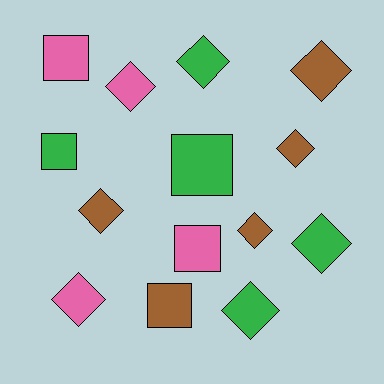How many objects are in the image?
There are 14 objects.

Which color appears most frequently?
Brown, with 5 objects.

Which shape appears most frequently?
Diamond, with 9 objects.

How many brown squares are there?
There is 1 brown square.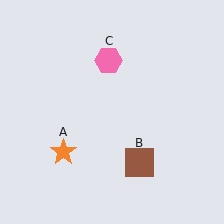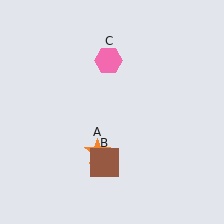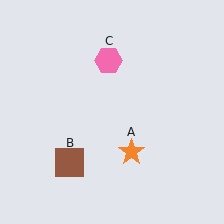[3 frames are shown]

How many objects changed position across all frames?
2 objects changed position: orange star (object A), brown square (object B).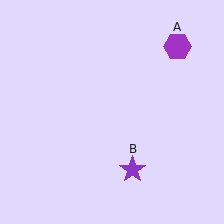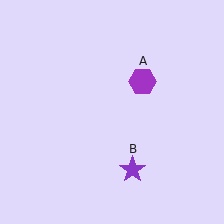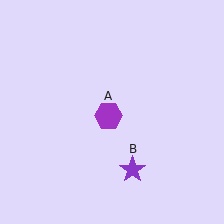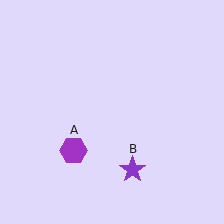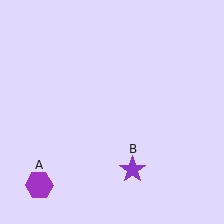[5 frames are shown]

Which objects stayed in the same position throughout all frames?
Purple star (object B) remained stationary.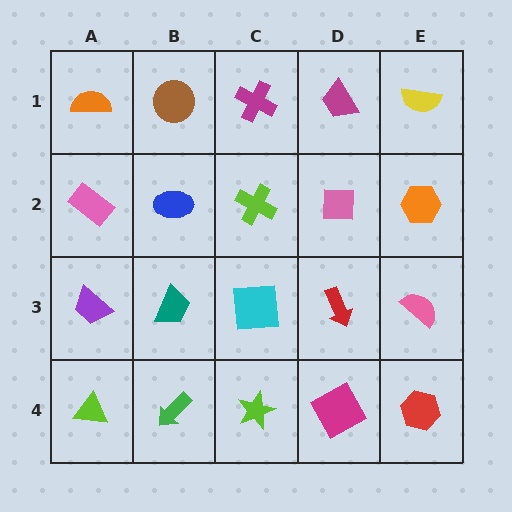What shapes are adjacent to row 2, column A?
An orange semicircle (row 1, column A), a purple trapezoid (row 3, column A), a blue ellipse (row 2, column B).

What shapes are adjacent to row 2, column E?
A yellow semicircle (row 1, column E), a pink semicircle (row 3, column E), a pink square (row 2, column D).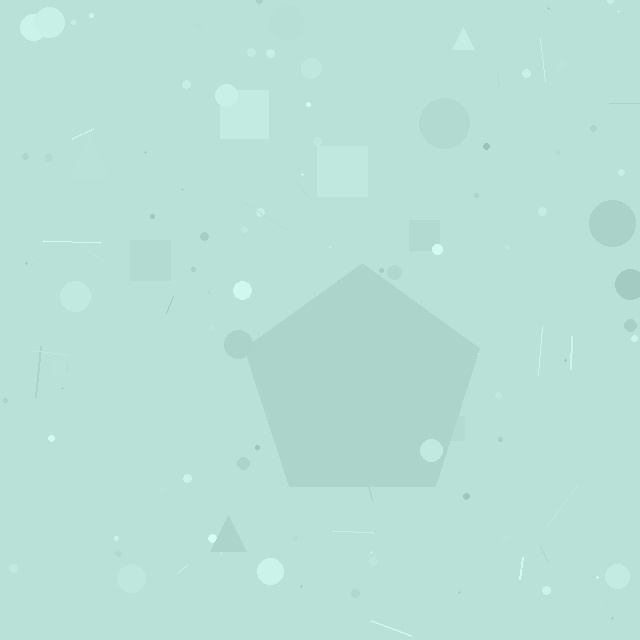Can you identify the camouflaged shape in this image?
The camouflaged shape is a pentagon.